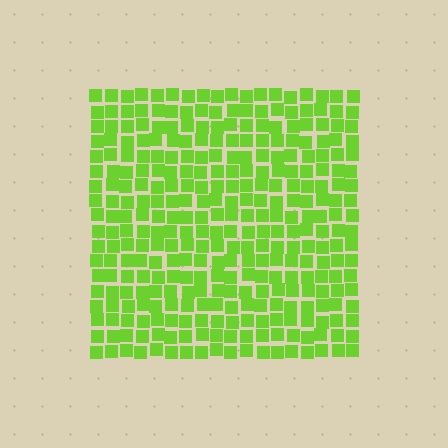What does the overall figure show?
The overall figure shows a square.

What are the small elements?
The small elements are squares.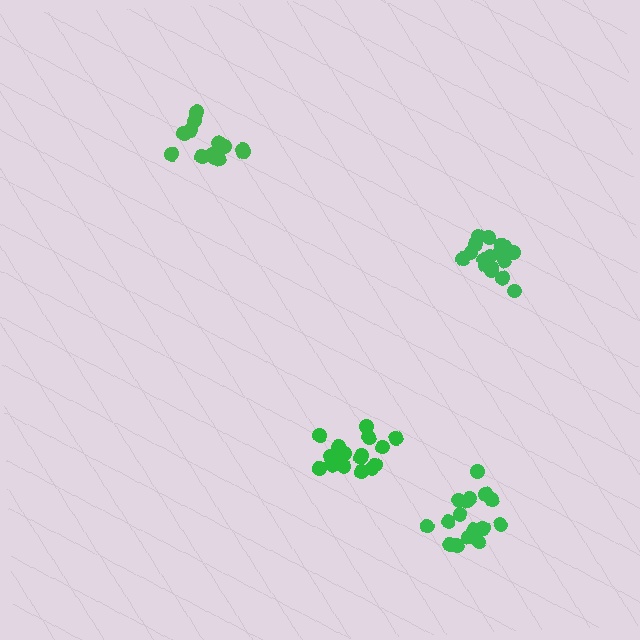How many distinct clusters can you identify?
There are 4 distinct clusters.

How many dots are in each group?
Group 1: 14 dots, Group 2: 17 dots, Group 3: 19 dots, Group 4: 17 dots (67 total).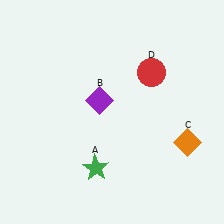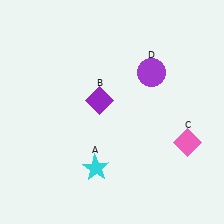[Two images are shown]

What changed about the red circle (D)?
In Image 1, D is red. In Image 2, it changed to purple.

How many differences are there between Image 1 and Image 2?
There are 3 differences between the two images.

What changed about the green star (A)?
In Image 1, A is green. In Image 2, it changed to cyan.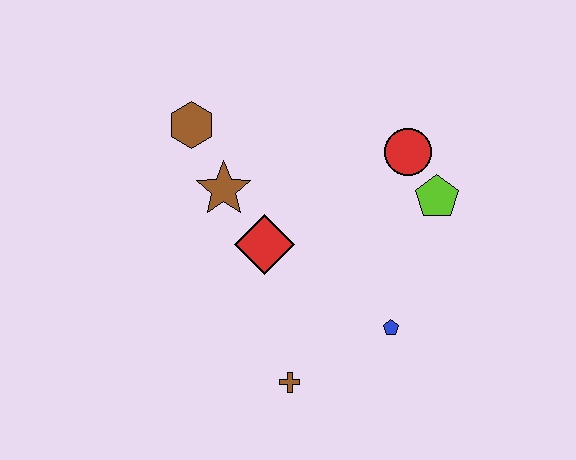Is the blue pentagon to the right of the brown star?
Yes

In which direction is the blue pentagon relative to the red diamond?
The blue pentagon is to the right of the red diamond.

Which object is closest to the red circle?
The lime pentagon is closest to the red circle.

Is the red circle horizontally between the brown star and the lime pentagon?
Yes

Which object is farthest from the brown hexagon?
The blue pentagon is farthest from the brown hexagon.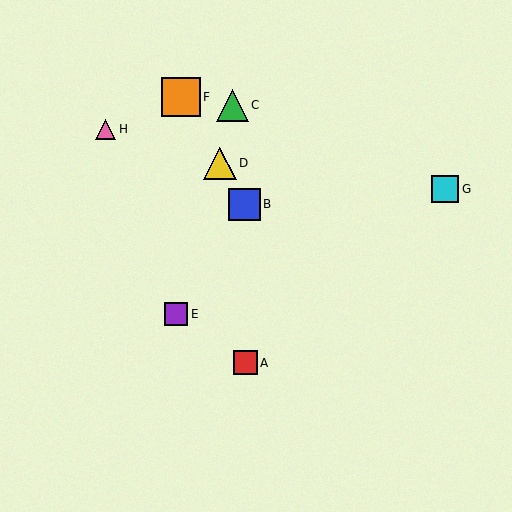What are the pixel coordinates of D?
Object D is at (220, 163).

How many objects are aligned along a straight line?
3 objects (B, D, F) are aligned along a straight line.